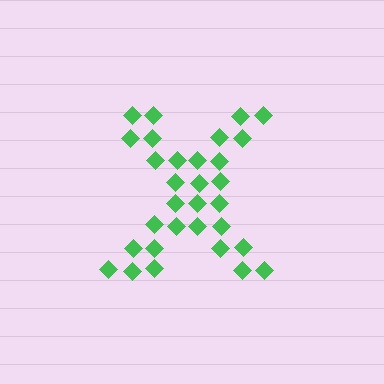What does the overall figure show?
The overall figure shows the letter X.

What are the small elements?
The small elements are diamonds.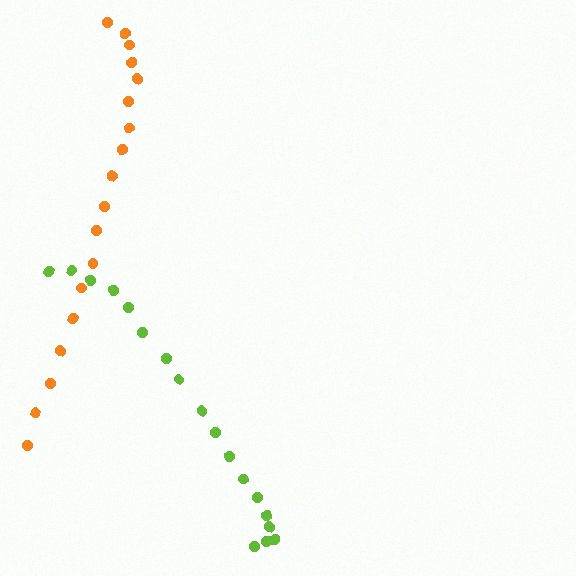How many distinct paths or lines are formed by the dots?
There are 2 distinct paths.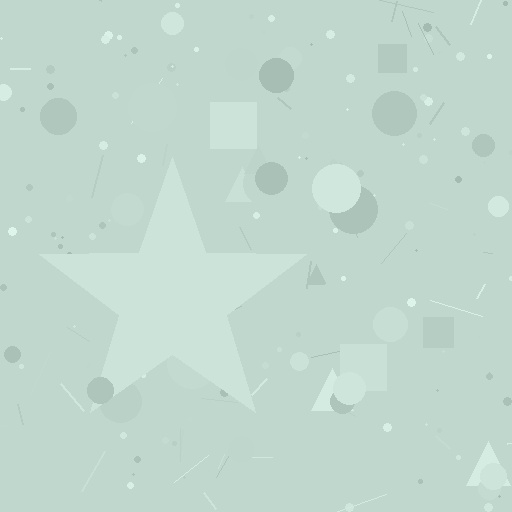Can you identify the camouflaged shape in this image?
The camouflaged shape is a star.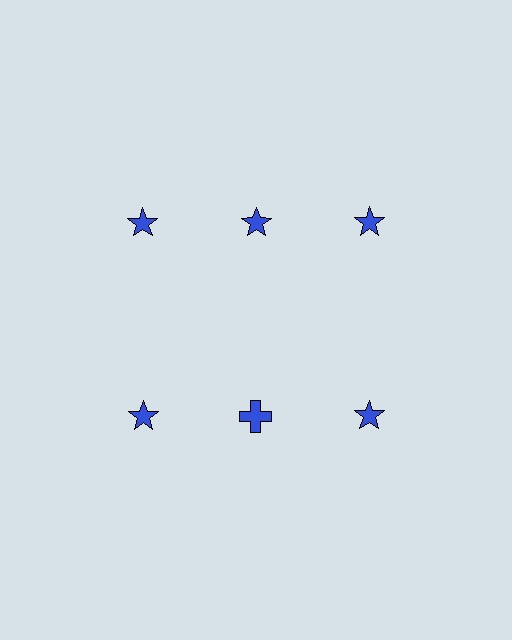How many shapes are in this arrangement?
There are 6 shapes arranged in a grid pattern.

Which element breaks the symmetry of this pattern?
The blue cross in the second row, second from left column breaks the symmetry. All other shapes are blue stars.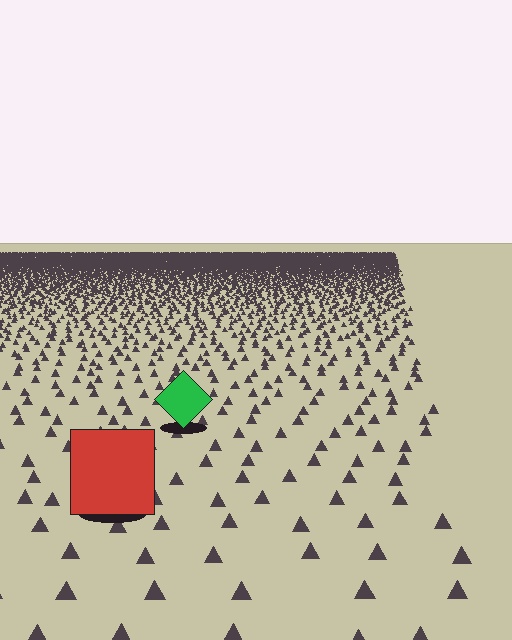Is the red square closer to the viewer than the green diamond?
Yes. The red square is closer — you can tell from the texture gradient: the ground texture is coarser near it.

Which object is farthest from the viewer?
The green diamond is farthest from the viewer. It appears smaller and the ground texture around it is denser.